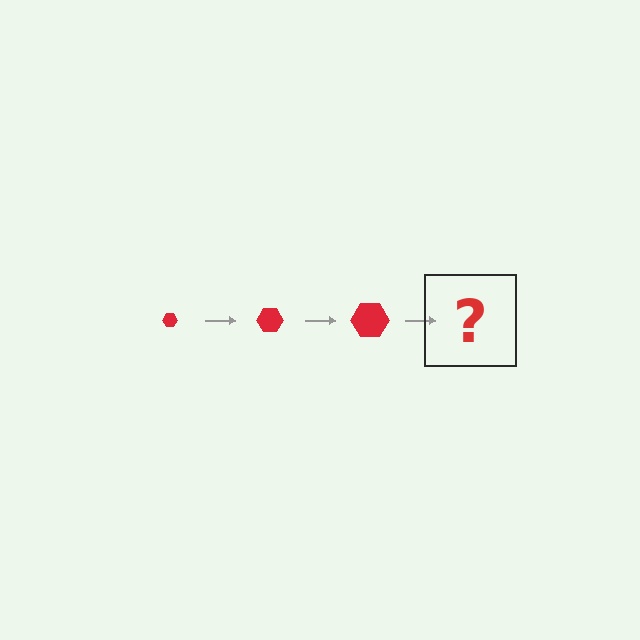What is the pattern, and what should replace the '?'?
The pattern is that the hexagon gets progressively larger each step. The '?' should be a red hexagon, larger than the previous one.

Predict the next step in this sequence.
The next step is a red hexagon, larger than the previous one.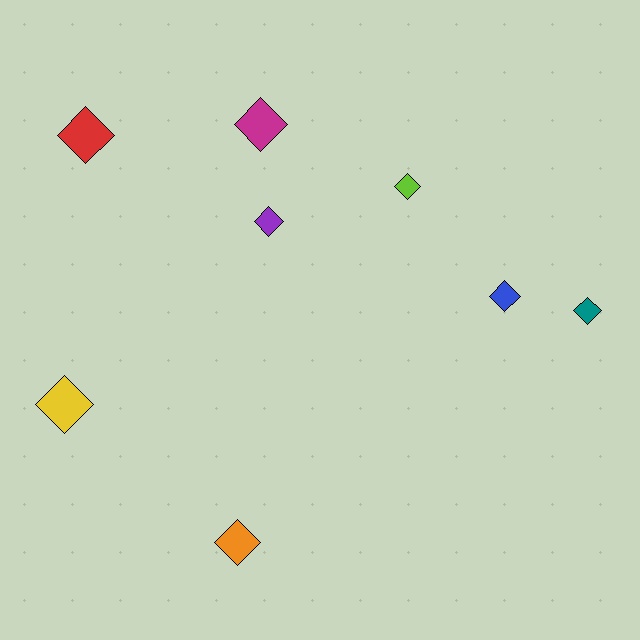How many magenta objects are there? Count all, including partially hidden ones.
There is 1 magenta object.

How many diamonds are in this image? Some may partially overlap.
There are 8 diamonds.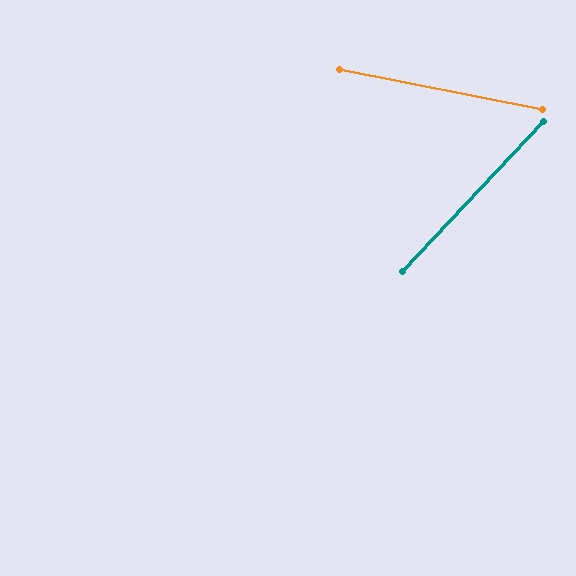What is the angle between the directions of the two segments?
Approximately 58 degrees.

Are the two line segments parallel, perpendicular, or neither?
Neither parallel nor perpendicular — they differ by about 58°.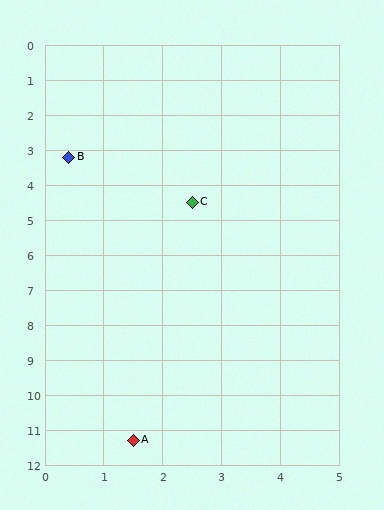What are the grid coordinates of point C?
Point C is at approximately (2.5, 4.5).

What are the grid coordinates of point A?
Point A is at approximately (1.5, 11.3).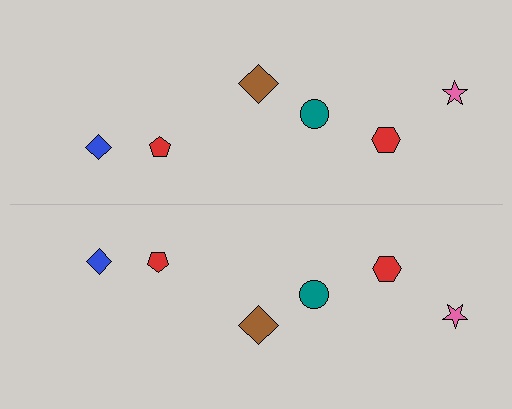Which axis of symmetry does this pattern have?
The pattern has a horizontal axis of symmetry running through the center of the image.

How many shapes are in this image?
There are 12 shapes in this image.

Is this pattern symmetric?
Yes, this pattern has bilateral (reflection) symmetry.